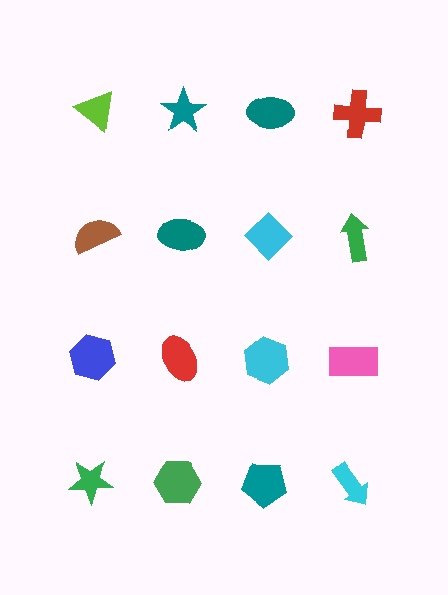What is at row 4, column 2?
A green hexagon.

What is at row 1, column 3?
A teal ellipse.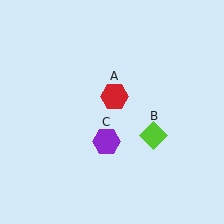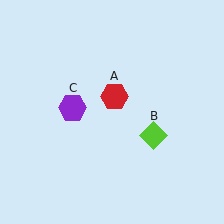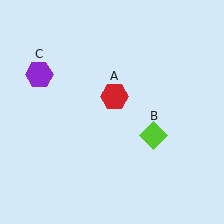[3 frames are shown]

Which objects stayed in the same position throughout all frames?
Red hexagon (object A) and lime diamond (object B) remained stationary.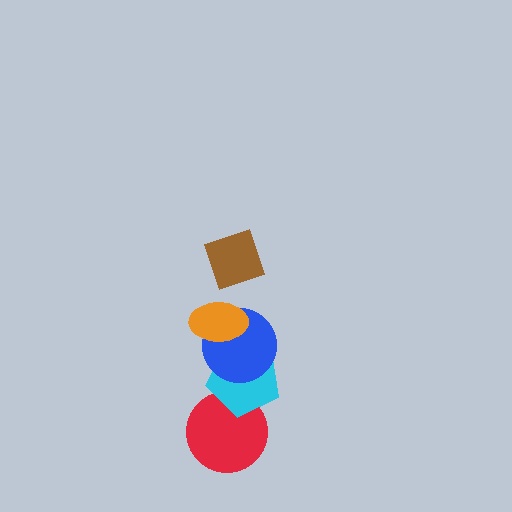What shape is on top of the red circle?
The cyan pentagon is on top of the red circle.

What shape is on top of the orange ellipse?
The brown diamond is on top of the orange ellipse.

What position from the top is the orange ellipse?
The orange ellipse is 2nd from the top.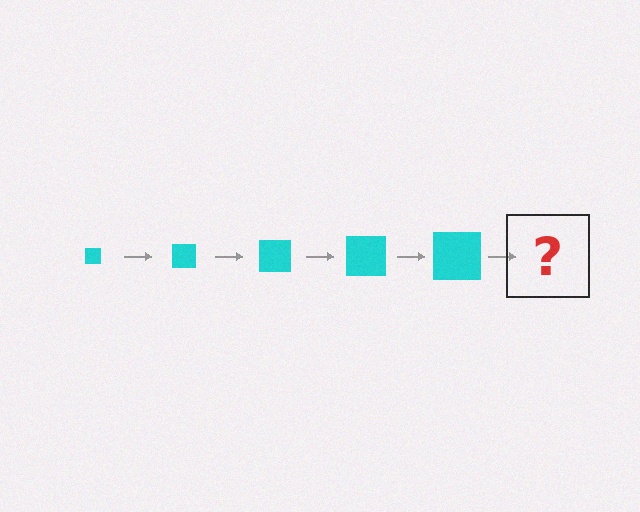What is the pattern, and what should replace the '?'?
The pattern is that the square gets progressively larger each step. The '?' should be a cyan square, larger than the previous one.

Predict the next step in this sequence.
The next step is a cyan square, larger than the previous one.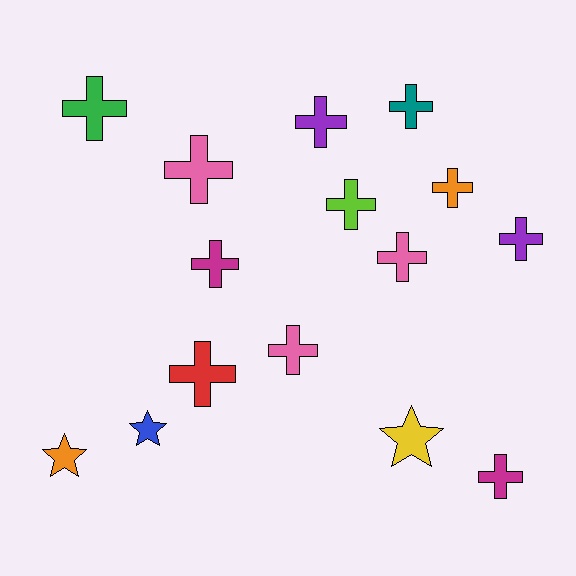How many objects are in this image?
There are 15 objects.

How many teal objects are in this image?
There is 1 teal object.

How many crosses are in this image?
There are 12 crosses.